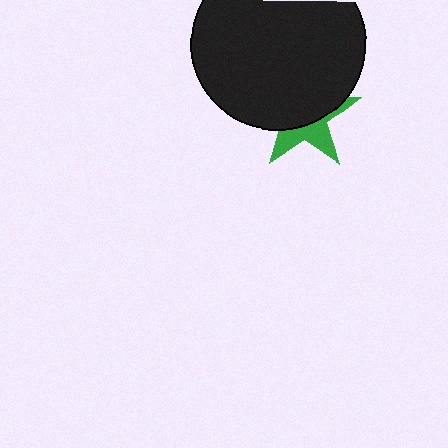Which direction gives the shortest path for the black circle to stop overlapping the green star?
Moving up gives the shortest separation.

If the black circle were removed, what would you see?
You would see the complete green star.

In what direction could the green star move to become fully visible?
The green star could move down. That would shift it out from behind the black circle entirely.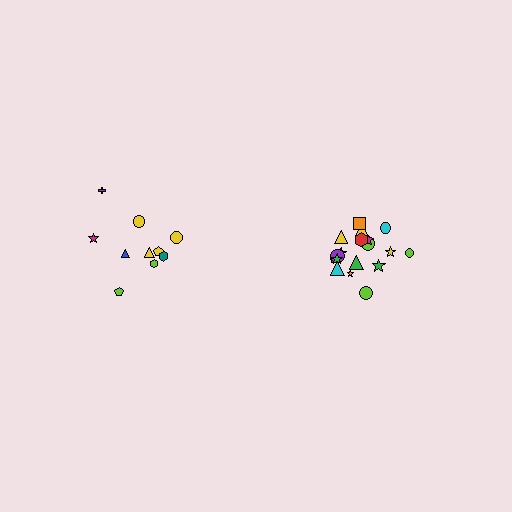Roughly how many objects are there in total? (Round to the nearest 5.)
Roughly 30 objects in total.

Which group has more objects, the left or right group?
The right group.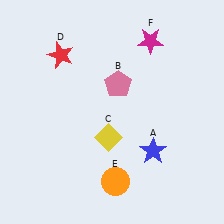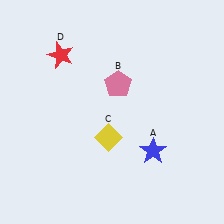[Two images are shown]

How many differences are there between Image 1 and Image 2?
There are 2 differences between the two images.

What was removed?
The magenta star (F), the orange circle (E) were removed in Image 2.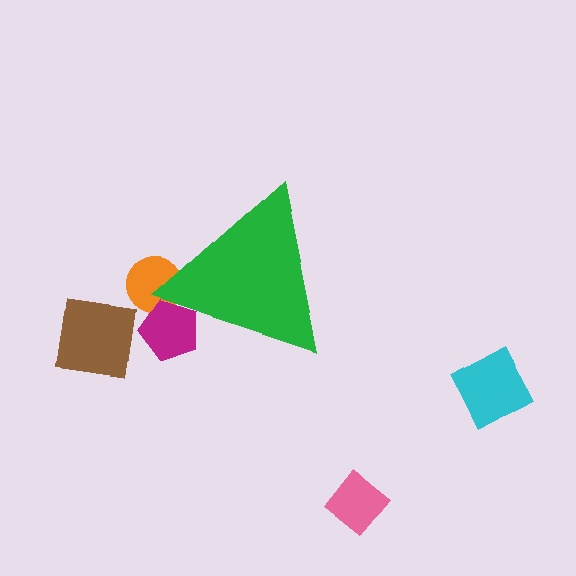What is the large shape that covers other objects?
A green triangle.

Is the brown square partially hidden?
No, the brown square is fully visible.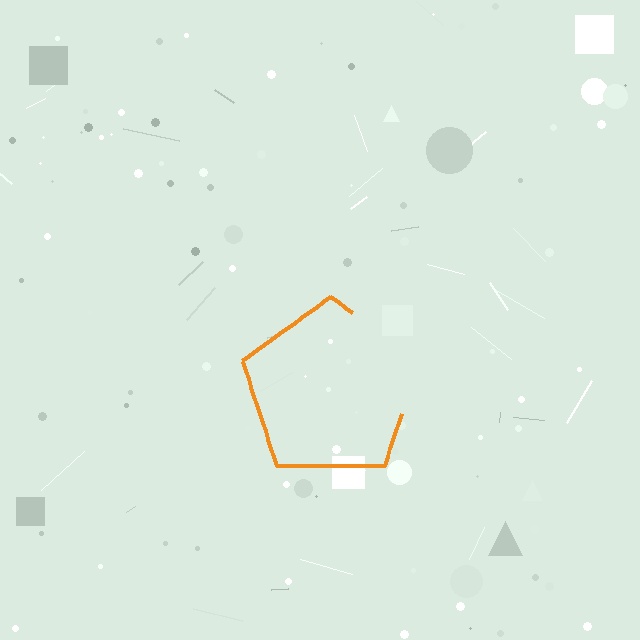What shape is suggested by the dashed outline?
The dashed outline suggests a pentagon.